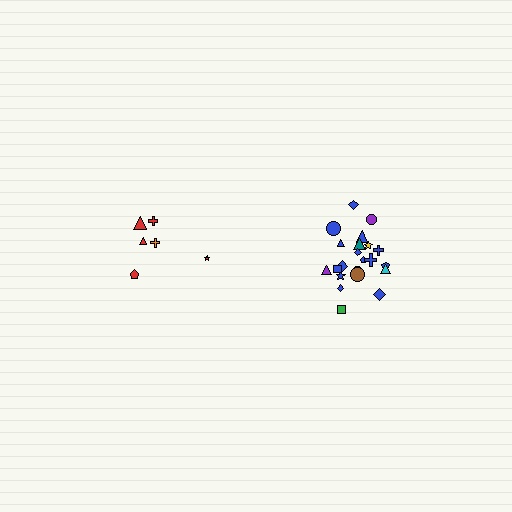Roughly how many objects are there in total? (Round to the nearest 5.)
Roughly 30 objects in total.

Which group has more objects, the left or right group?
The right group.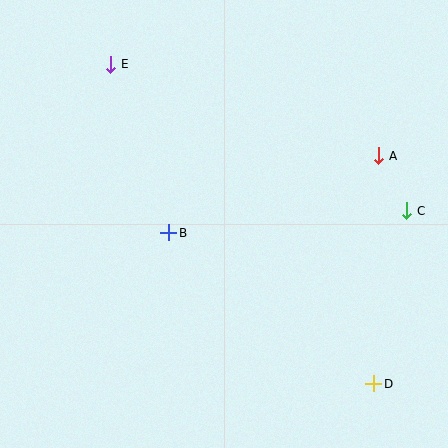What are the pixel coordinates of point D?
Point D is at (374, 384).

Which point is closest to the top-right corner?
Point A is closest to the top-right corner.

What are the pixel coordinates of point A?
Point A is at (379, 156).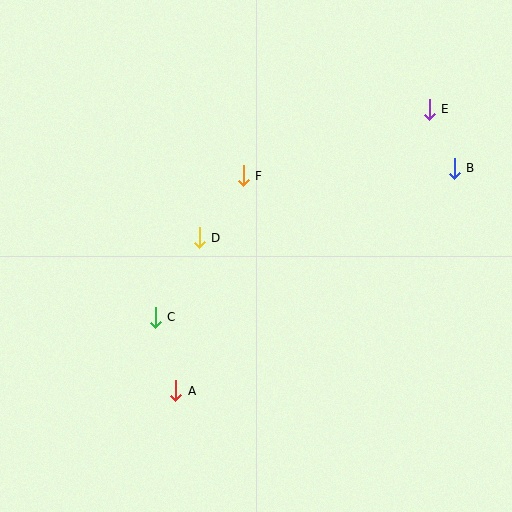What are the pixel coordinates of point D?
Point D is at (199, 238).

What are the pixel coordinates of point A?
Point A is at (176, 391).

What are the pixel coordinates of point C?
Point C is at (155, 317).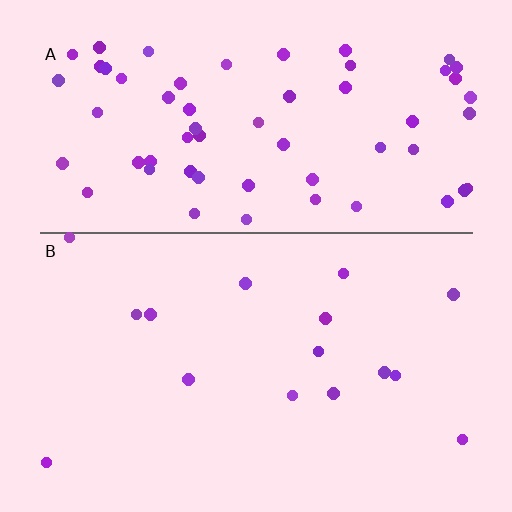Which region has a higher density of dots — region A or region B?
A (the top).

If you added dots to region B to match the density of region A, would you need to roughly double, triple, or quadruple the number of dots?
Approximately quadruple.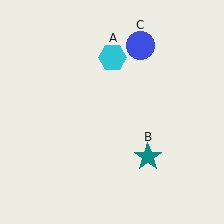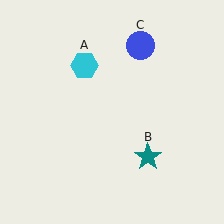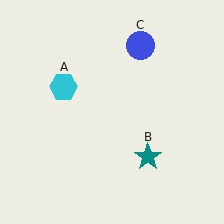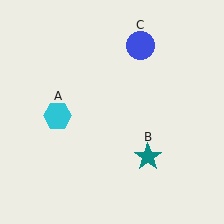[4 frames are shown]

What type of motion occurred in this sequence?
The cyan hexagon (object A) rotated counterclockwise around the center of the scene.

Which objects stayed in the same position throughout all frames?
Teal star (object B) and blue circle (object C) remained stationary.